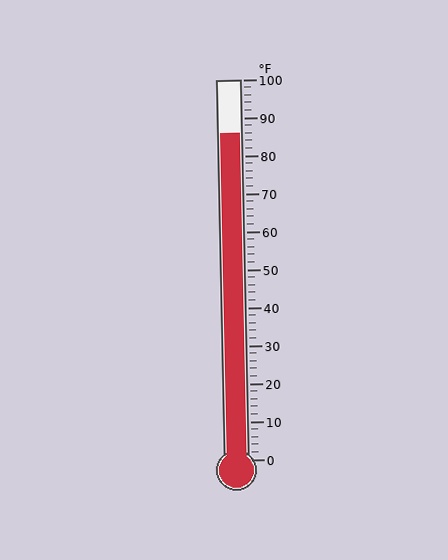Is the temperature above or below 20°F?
The temperature is above 20°F.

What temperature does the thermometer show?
The thermometer shows approximately 86°F.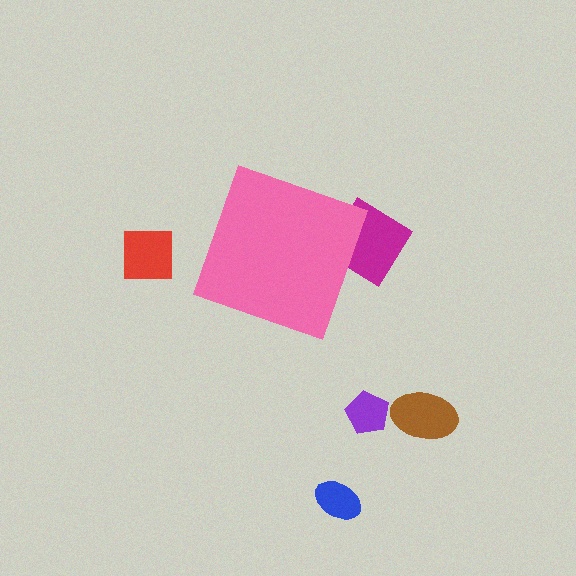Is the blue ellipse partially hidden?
No, the blue ellipse is fully visible.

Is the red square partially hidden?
No, the red square is fully visible.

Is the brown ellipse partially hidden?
No, the brown ellipse is fully visible.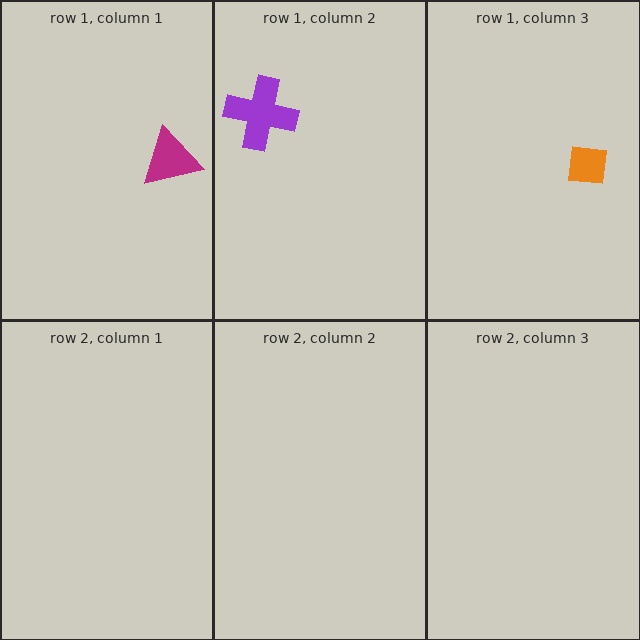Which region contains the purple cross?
The row 1, column 2 region.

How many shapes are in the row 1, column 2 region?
1.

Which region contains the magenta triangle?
The row 1, column 1 region.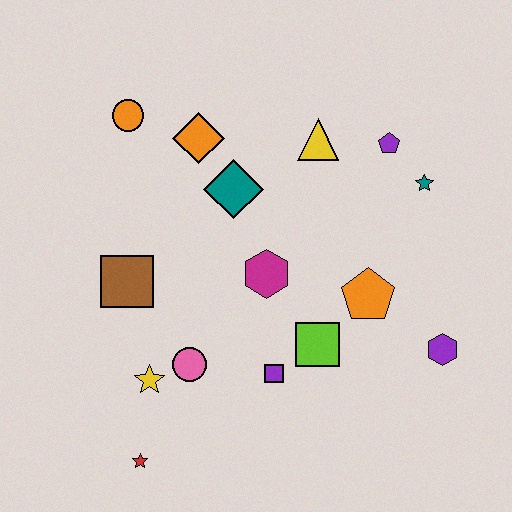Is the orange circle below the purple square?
No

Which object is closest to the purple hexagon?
The orange pentagon is closest to the purple hexagon.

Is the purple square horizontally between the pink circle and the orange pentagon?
Yes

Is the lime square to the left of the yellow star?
No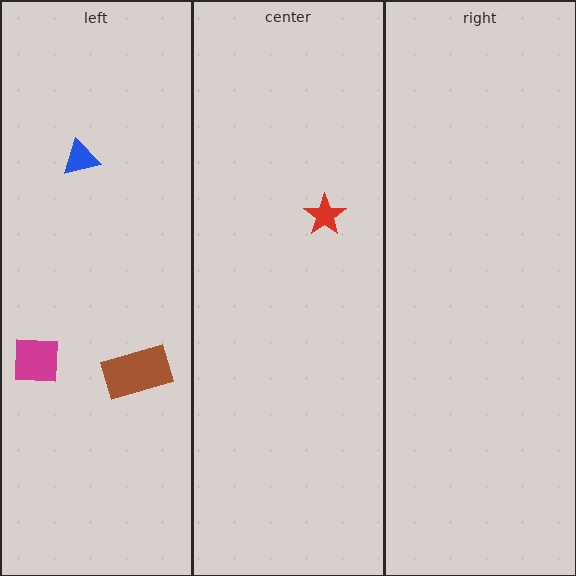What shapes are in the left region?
The magenta square, the brown rectangle, the blue triangle.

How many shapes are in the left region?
3.